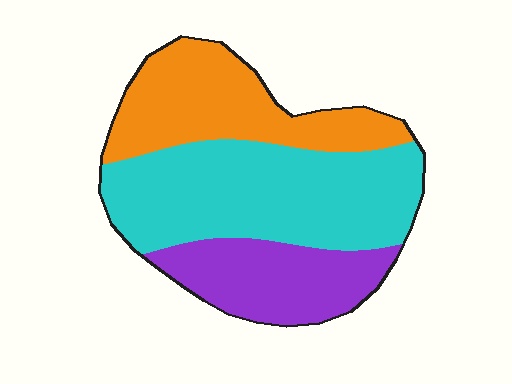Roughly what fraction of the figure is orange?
Orange covers 30% of the figure.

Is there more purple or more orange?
Orange.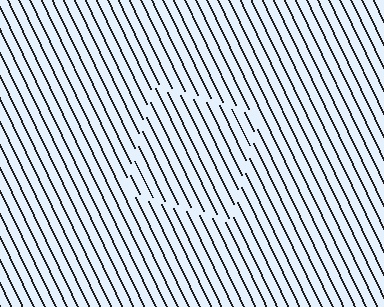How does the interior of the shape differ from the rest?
The interior of the shape contains the same grating, shifted by half a period — the contour is defined by the phase discontinuity where line-ends from the inner and outer gratings abut.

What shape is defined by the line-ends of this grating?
An illusory square. The interior of the shape contains the same grating, shifted by half a period — the contour is defined by the phase discontinuity where line-ends from the inner and outer gratings abut.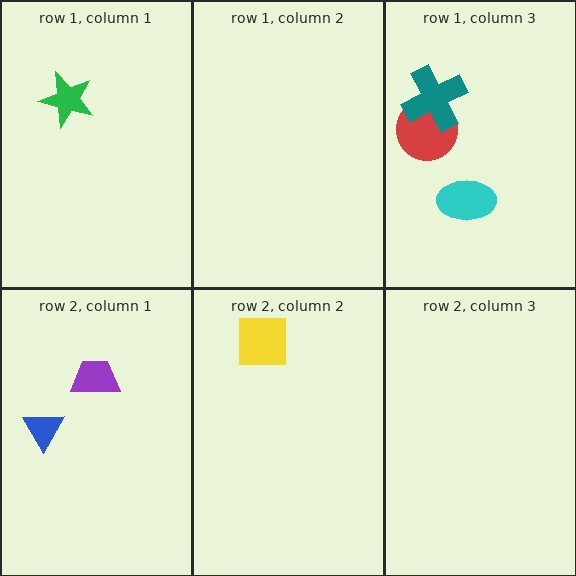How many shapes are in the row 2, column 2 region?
1.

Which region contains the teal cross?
The row 1, column 3 region.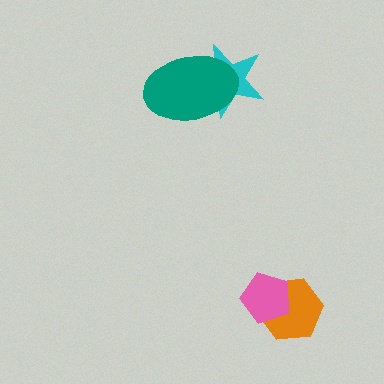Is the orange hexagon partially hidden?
Yes, it is partially covered by another shape.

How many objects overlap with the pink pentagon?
1 object overlaps with the pink pentagon.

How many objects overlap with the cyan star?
1 object overlaps with the cyan star.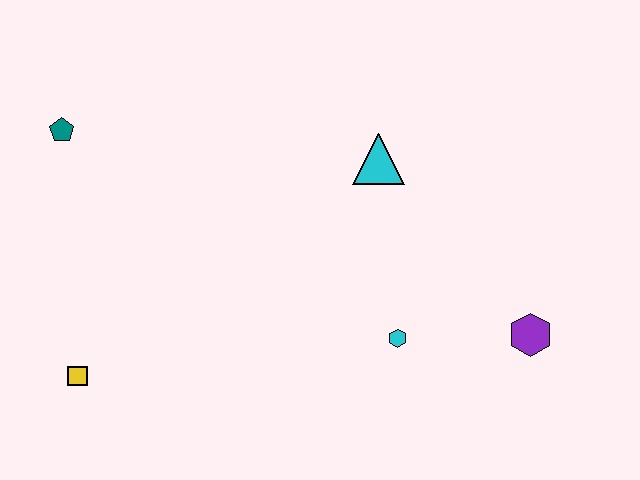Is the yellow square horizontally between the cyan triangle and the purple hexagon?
No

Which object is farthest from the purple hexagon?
The teal pentagon is farthest from the purple hexagon.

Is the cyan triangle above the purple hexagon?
Yes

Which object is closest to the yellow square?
The teal pentagon is closest to the yellow square.